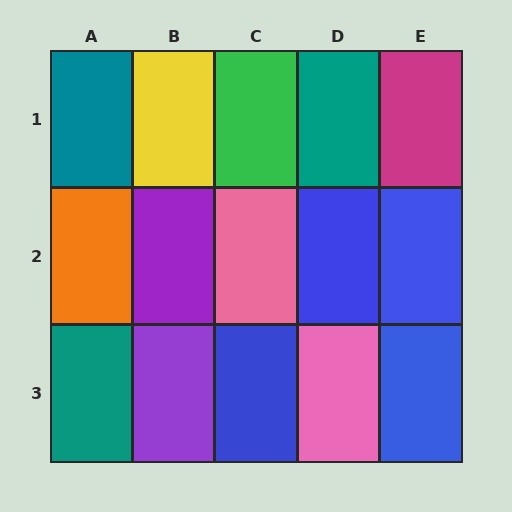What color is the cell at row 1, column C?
Green.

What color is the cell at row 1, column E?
Magenta.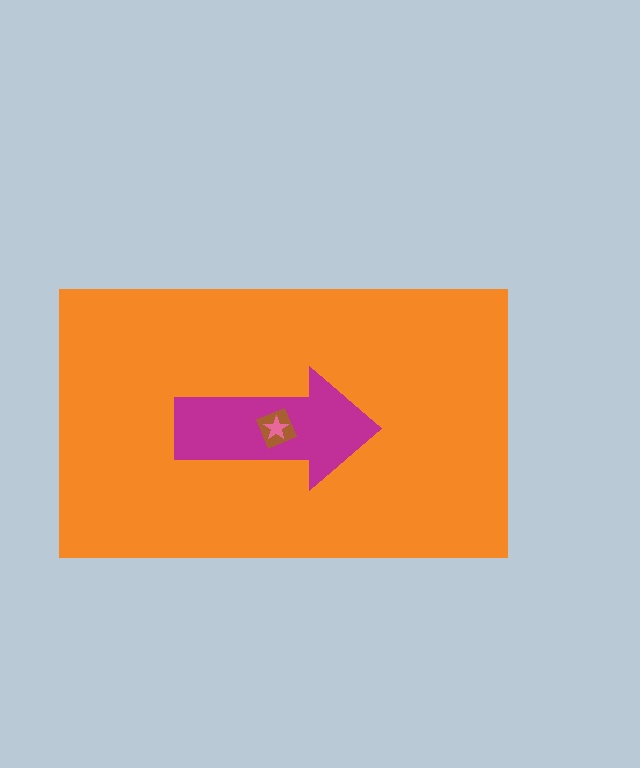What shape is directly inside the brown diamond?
The pink star.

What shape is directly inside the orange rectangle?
The magenta arrow.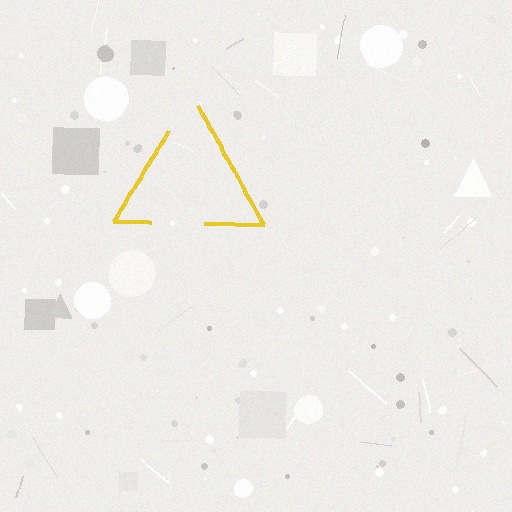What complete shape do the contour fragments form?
The contour fragments form a triangle.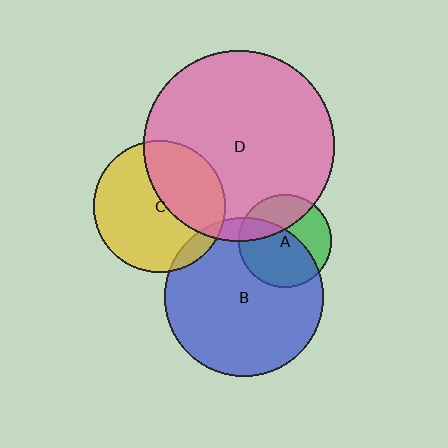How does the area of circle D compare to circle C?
Approximately 2.1 times.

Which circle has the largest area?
Circle D (pink).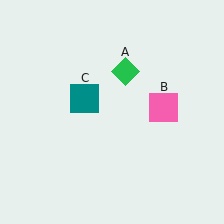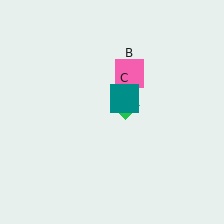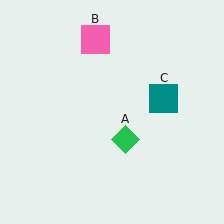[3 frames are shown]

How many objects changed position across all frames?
3 objects changed position: green diamond (object A), pink square (object B), teal square (object C).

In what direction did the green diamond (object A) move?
The green diamond (object A) moved down.